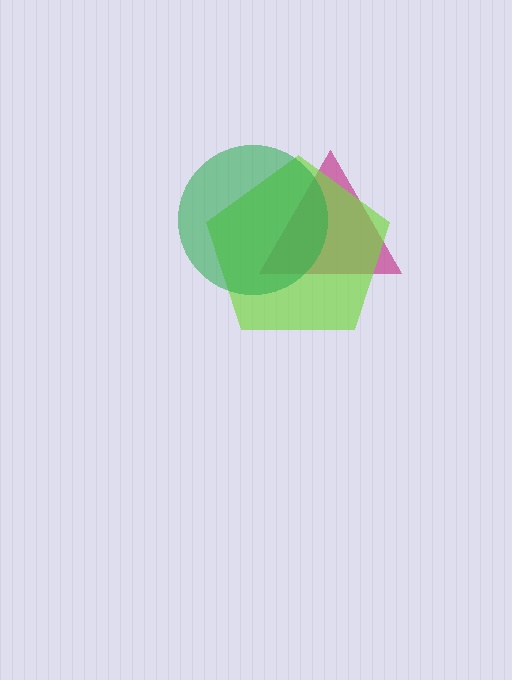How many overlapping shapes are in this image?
There are 3 overlapping shapes in the image.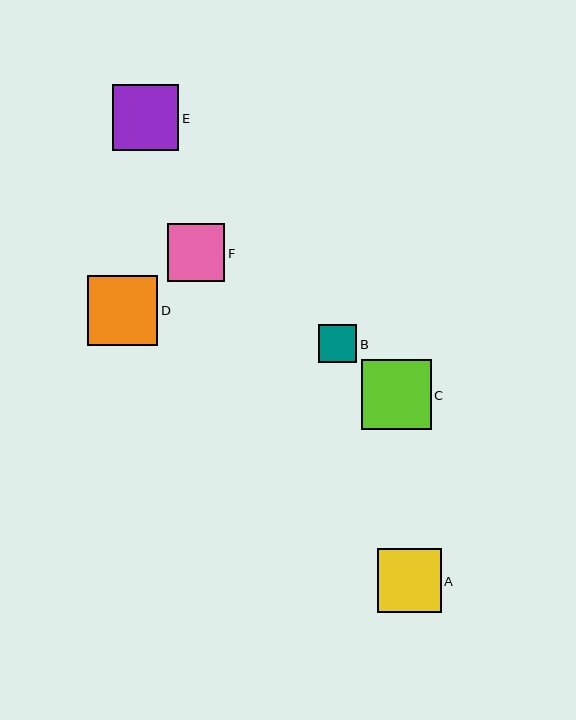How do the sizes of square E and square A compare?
Square E and square A are approximately the same size.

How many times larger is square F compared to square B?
Square F is approximately 1.5 times the size of square B.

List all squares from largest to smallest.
From largest to smallest: D, C, E, A, F, B.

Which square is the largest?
Square D is the largest with a size of approximately 70 pixels.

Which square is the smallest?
Square B is the smallest with a size of approximately 38 pixels.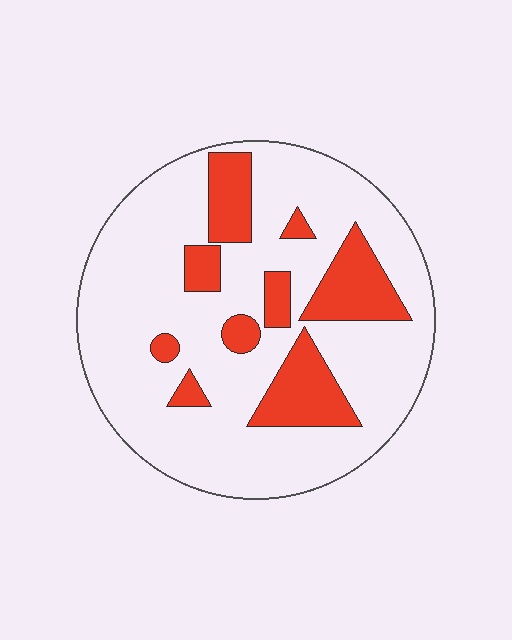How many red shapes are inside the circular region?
9.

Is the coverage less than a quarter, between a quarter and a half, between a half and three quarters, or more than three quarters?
Less than a quarter.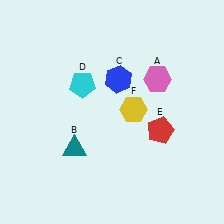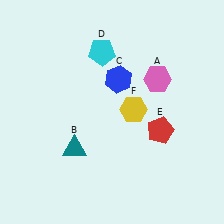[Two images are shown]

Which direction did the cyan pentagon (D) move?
The cyan pentagon (D) moved up.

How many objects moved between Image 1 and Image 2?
1 object moved between the two images.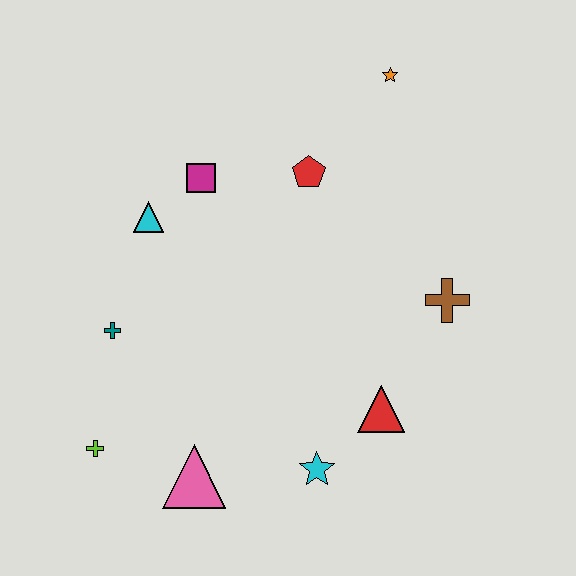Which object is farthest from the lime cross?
The orange star is farthest from the lime cross.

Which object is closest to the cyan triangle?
The magenta square is closest to the cyan triangle.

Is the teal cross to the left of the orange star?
Yes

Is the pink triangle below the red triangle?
Yes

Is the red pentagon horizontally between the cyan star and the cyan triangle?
Yes